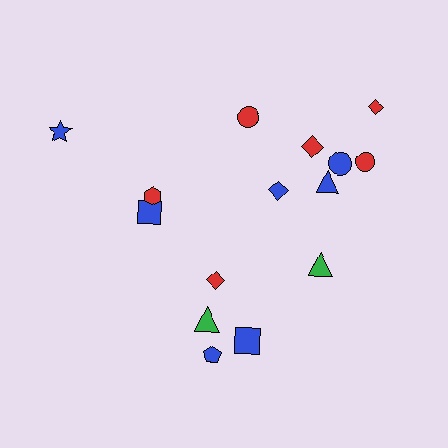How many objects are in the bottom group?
There are 4 objects.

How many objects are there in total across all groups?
There are 15 objects.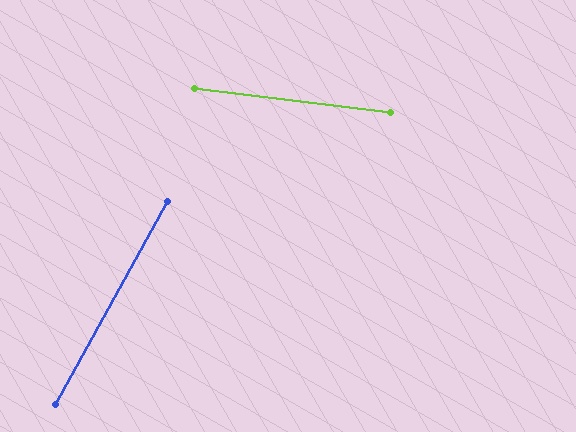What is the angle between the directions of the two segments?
Approximately 68 degrees.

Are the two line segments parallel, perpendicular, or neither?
Neither parallel nor perpendicular — they differ by about 68°.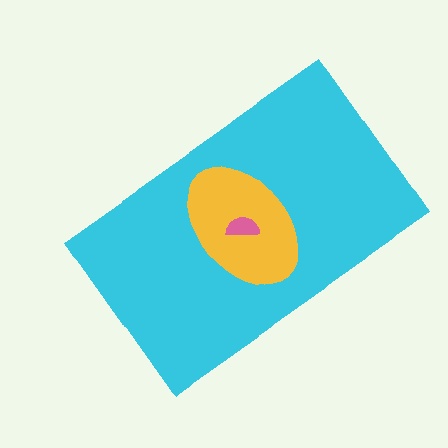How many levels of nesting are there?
3.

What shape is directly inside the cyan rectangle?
The yellow ellipse.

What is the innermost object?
The pink semicircle.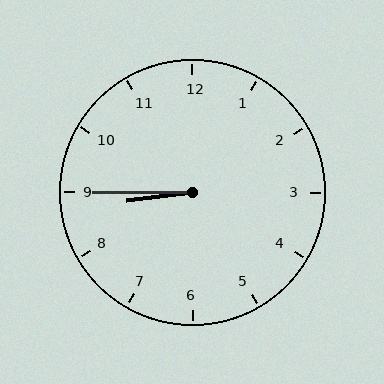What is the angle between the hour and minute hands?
Approximately 8 degrees.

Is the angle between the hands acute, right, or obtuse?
It is acute.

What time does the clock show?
8:45.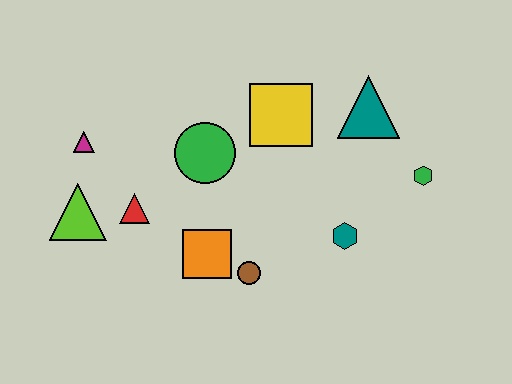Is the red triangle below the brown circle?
No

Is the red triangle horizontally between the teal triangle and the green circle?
No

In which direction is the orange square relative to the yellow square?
The orange square is below the yellow square.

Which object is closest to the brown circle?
The orange square is closest to the brown circle.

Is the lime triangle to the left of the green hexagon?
Yes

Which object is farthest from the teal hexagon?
The magenta triangle is farthest from the teal hexagon.